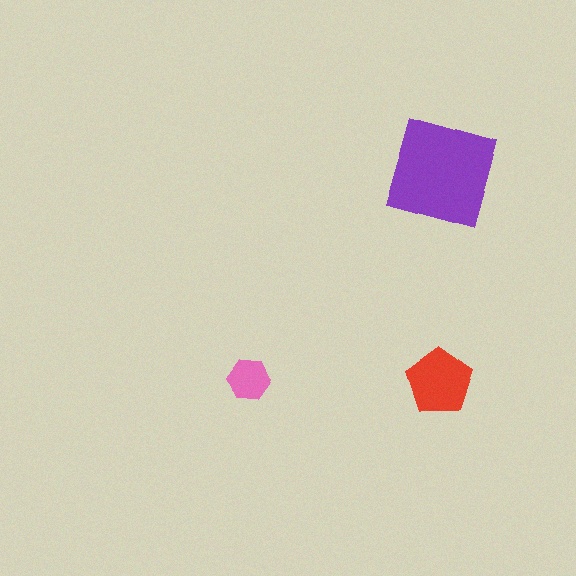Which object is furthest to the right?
The purple square is rightmost.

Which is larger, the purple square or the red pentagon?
The purple square.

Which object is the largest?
The purple square.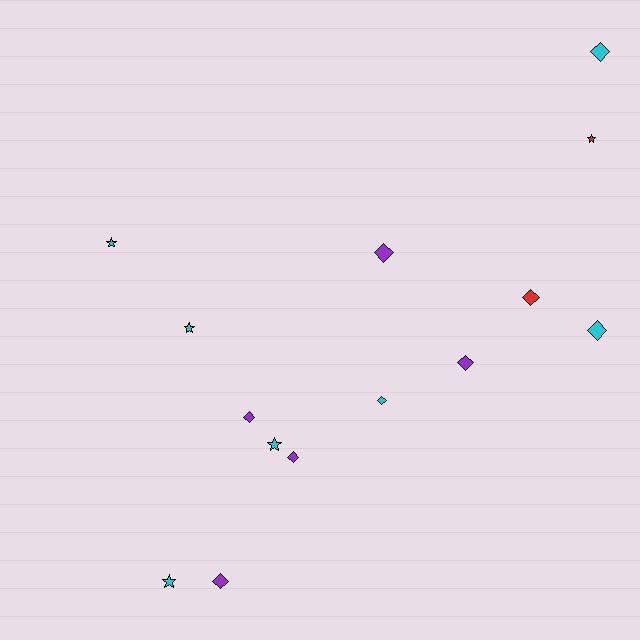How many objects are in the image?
There are 14 objects.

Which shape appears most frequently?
Diamond, with 9 objects.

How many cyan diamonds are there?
There are 3 cyan diamonds.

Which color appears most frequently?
Cyan, with 7 objects.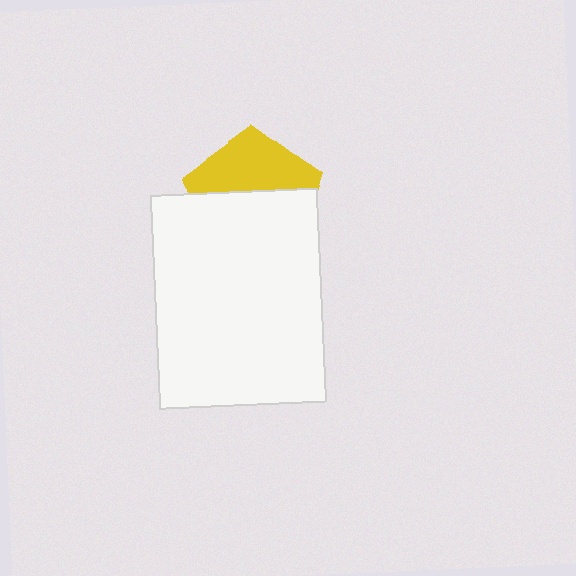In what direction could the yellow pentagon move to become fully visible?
The yellow pentagon could move up. That would shift it out from behind the white rectangle entirely.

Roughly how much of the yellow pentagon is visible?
A small part of it is visible (roughly 43%).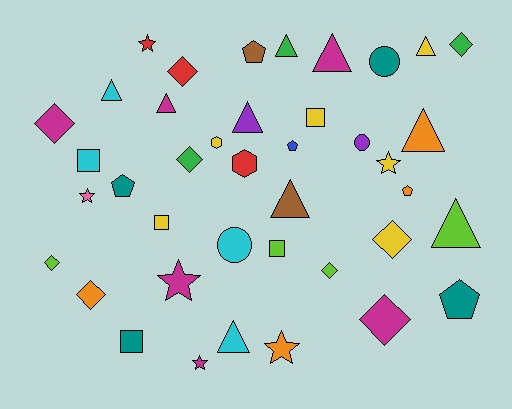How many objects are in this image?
There are 40 objects.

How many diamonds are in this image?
There are 9 diamonds.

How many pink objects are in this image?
There is 1 pink object.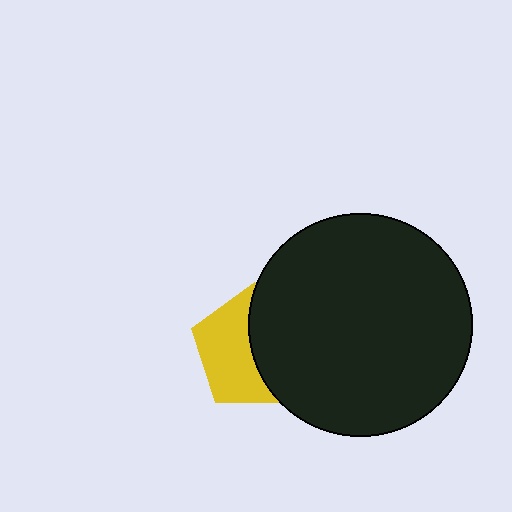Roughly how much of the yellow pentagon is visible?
About half of it is visible (roughly 51%).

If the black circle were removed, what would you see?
You would see the complete yellow pentagon.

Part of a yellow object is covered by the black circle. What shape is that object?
It is a pentagon.